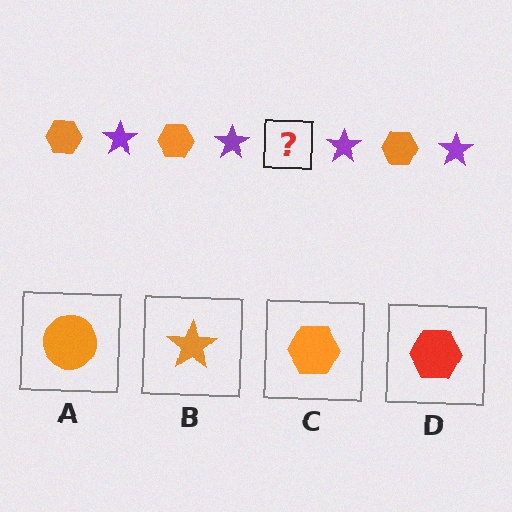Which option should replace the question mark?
Option C.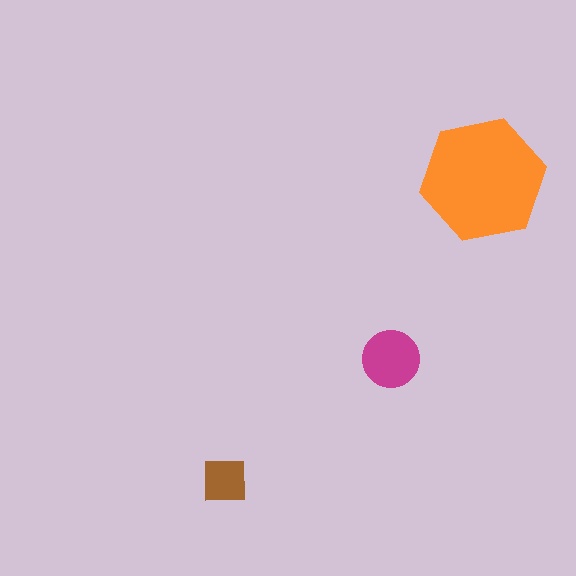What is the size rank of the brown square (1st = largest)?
3rd.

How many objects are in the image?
There are 3 objects in the image.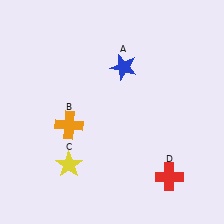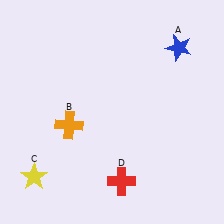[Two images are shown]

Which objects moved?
The objects that moved are: the blue star (A), the yellow star (C), the red cross (D).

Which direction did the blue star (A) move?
The blue star (A) moved right.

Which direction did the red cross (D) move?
The red cross (D) moved left.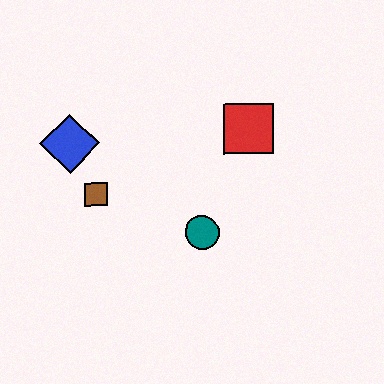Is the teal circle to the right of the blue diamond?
Yes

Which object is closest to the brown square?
The blue diamond is closest to the brown square.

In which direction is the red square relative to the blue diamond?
The red square is to the right of the blue diamond.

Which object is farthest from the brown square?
The red square is farthest from the brown square.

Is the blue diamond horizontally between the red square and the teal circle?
No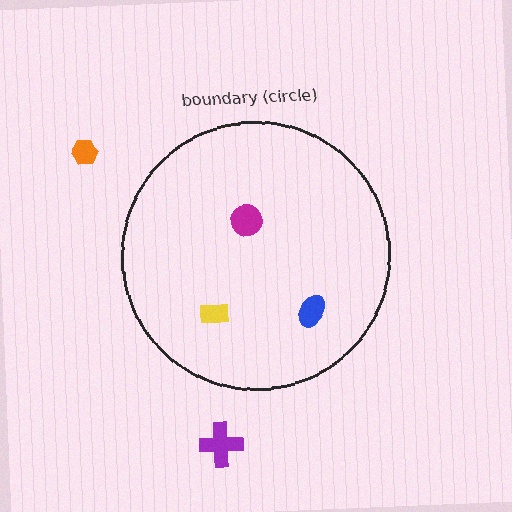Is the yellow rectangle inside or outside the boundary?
Inside.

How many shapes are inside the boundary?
3 inside, 2 outside.